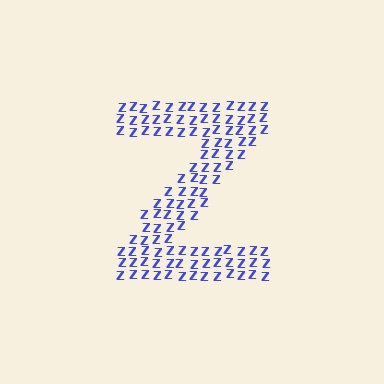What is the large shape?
The large shape is the letter Z.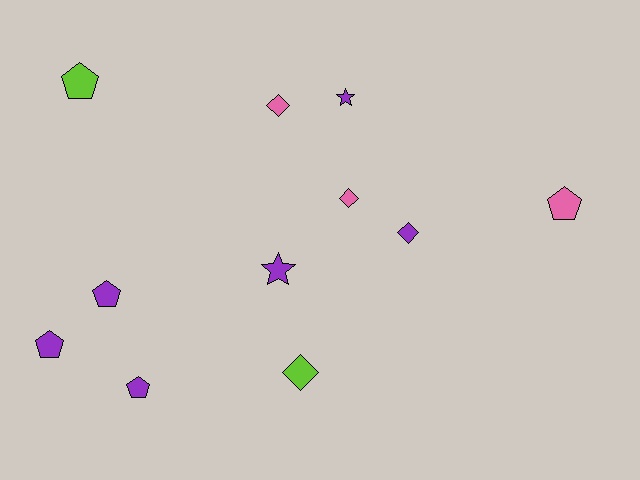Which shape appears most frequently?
Pentagon, with 5 objects.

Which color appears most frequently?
Purple, with 6 objects.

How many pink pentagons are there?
There is 1 pink pentagon.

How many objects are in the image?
There are 11 objects.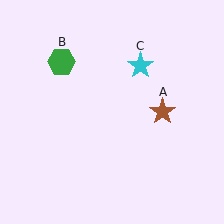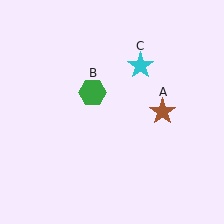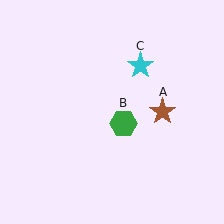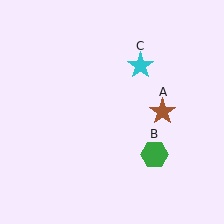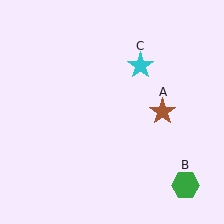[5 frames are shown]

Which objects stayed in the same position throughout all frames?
Brown star (object A) and cyan star (object C) remained stationary.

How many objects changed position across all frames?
1 object changed position: green hexagon (object B).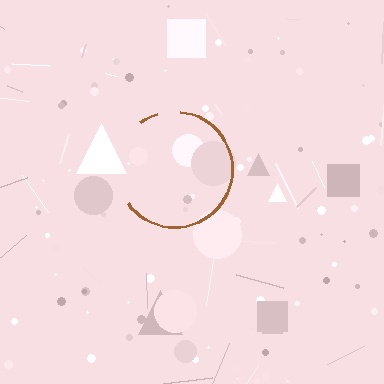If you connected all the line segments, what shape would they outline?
They would outline a circle.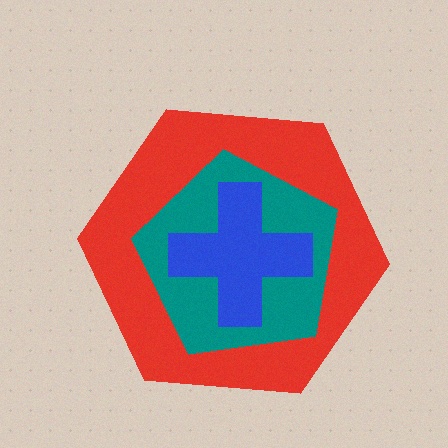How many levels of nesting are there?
3.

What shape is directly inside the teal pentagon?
The blue cross.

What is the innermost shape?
The blue cross.